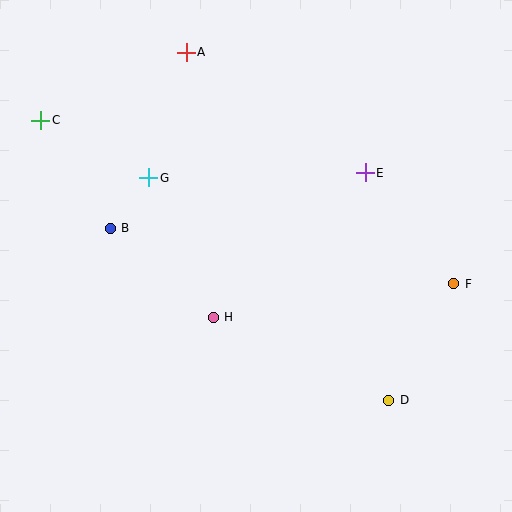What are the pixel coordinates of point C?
Point C is at (41, 121).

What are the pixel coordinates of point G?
Point G is at (149, 178).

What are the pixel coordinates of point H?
Point H is at (213, 317).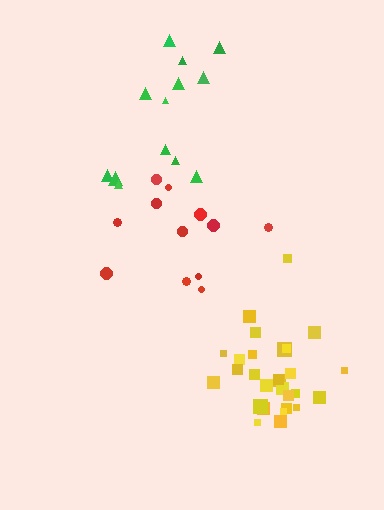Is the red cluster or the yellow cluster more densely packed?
Yellow.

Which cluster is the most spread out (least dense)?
Red.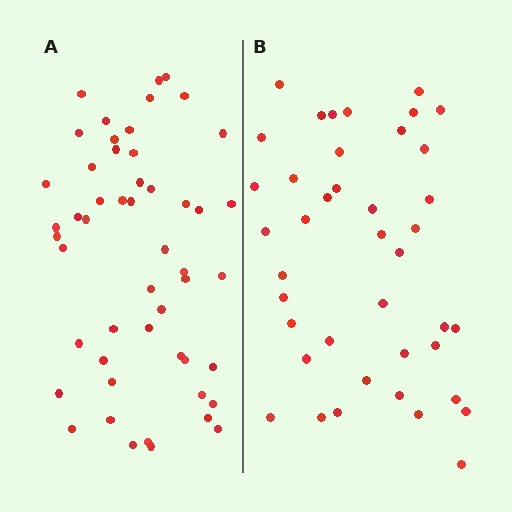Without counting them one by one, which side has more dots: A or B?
Region A (the left region) has more dots.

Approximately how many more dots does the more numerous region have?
Region A has roughly 10 or so more dots than region B.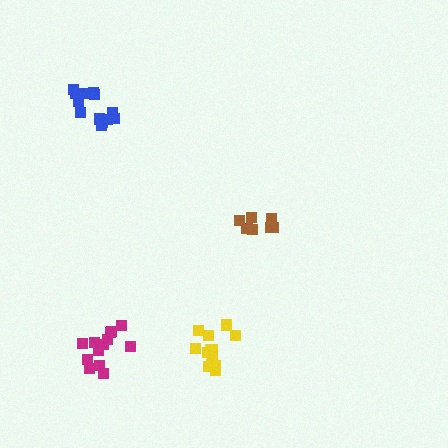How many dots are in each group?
Group 1: 13 dots, Group 2: 7 dots, Group 3: 13 dots, Group 4: 13 dots (46 total).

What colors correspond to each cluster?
The clusters are colored: yellow, brown, magenta, blue.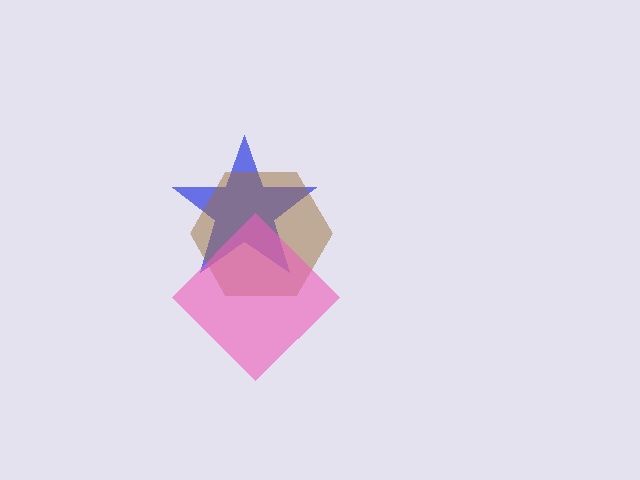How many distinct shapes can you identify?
There are 3 distinct shapes: a blue star, a brown hexagon, a pink diamond.